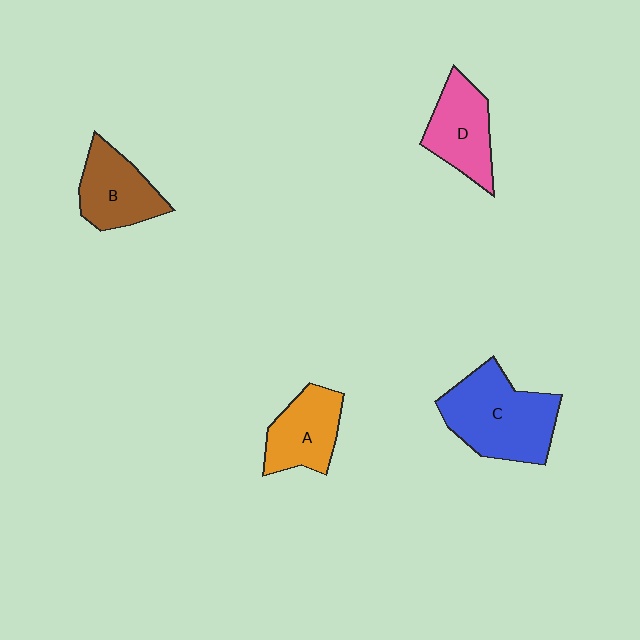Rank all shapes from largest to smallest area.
From largest to smallest: C (blue), D (pink), B (brown), A (orange).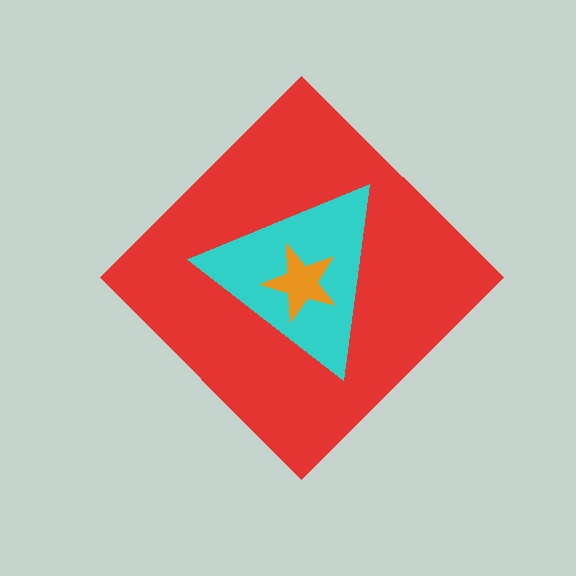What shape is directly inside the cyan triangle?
The orange star.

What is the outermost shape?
The red diamond.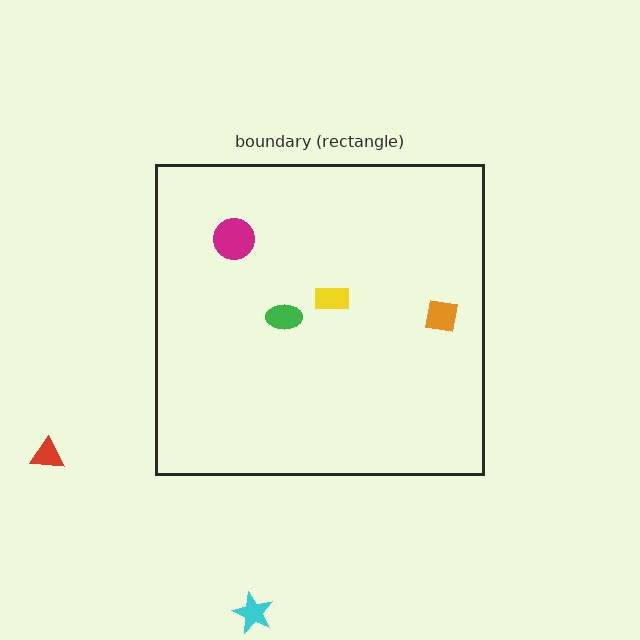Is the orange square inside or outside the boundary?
Inside.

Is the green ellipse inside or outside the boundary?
Inside.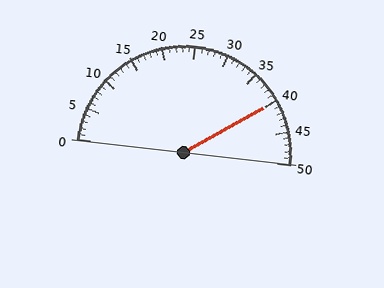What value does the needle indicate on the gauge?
The needle indicates approximately 40.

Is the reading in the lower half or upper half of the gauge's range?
The reading is in the upper half of the range (0 to 50).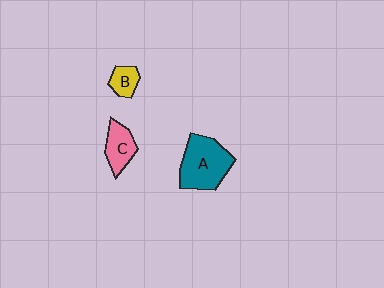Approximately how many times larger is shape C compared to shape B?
Approximately 1.6 times.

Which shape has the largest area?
Shape A (teal).